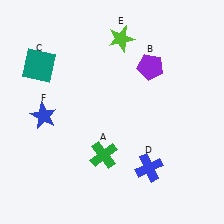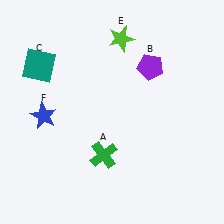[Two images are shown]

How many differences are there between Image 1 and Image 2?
There is 1 difference between the two images.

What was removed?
The blue cross (D) was removed in Image 2.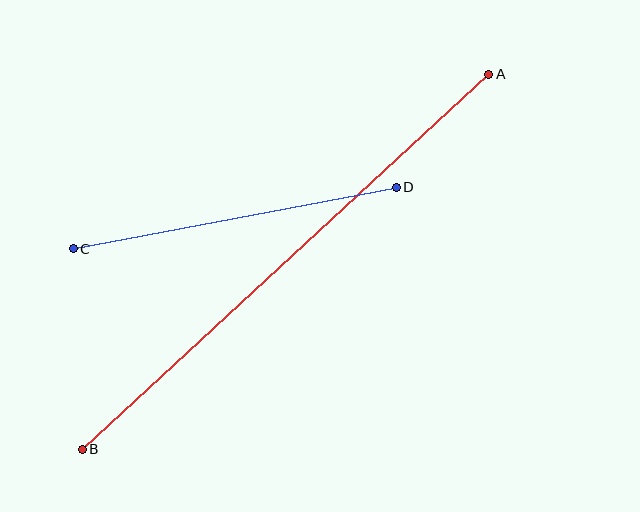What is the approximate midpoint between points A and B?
The midpoint is at approximately (286, 262) pixels.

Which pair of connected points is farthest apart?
Points A and B are farthest apart.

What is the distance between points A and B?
The distance is approximately 553 pixels.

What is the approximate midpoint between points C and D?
The midpoint is at approximately (235, 218) pixels.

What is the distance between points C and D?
The distance is approximately 328 pixels.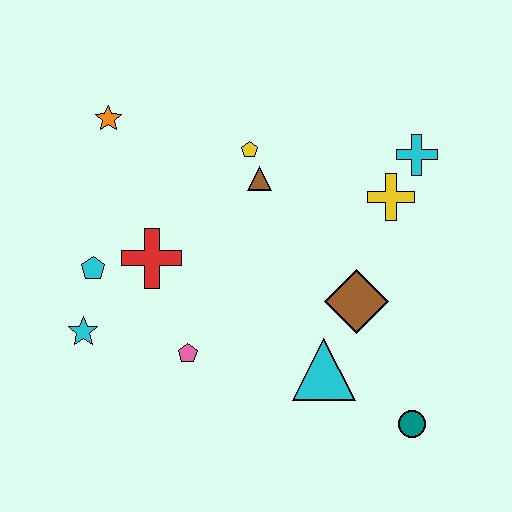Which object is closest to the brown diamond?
The cyan triangle is closest to the brown diamond.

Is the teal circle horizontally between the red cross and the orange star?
No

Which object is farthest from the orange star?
The teal circle is farthest from the orange star.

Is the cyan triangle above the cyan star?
No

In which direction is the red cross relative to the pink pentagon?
The red cross is above the pink pentagon.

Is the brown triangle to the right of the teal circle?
No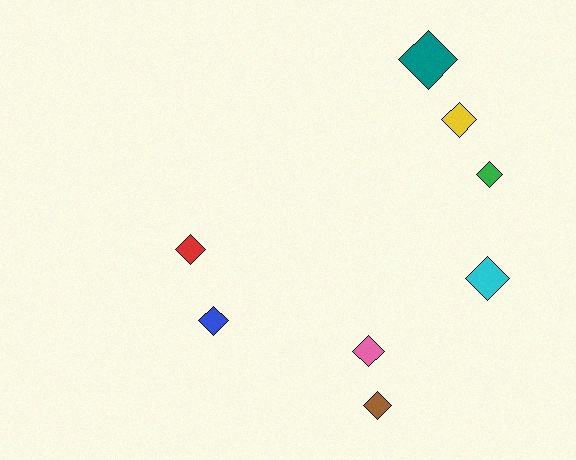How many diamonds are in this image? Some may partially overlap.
There are 8 diamonds.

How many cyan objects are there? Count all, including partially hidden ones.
There is 1 cyan object.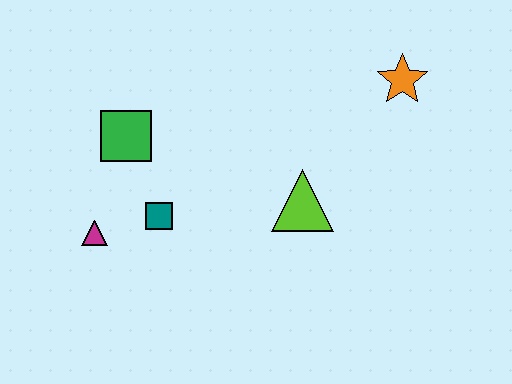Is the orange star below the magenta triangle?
No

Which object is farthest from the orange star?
The magenta triangle is farthest from the orange star.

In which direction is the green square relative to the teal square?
The green square is above the teal square.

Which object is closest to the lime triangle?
The teal square is closest to the lime triangle.